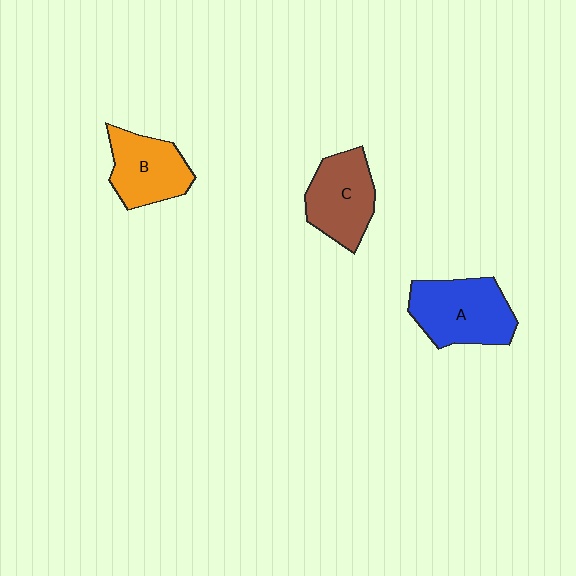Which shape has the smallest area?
Shape B (orange).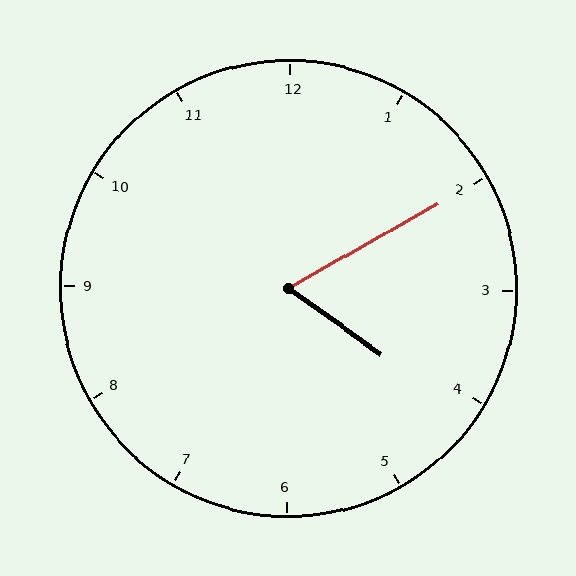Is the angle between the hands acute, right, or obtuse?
It is acute.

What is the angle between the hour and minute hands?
Approximately 65 degrees.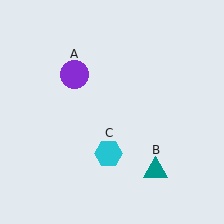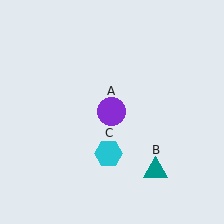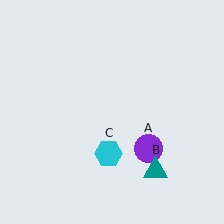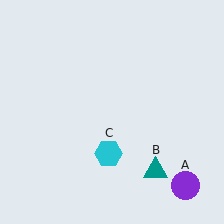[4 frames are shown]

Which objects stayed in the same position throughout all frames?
Teal triangle (object B) and cyan hexagon (object C) remained stationary.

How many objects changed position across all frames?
1 object changed position: purple circle (object A).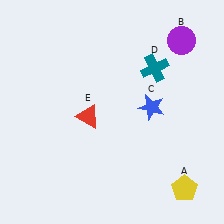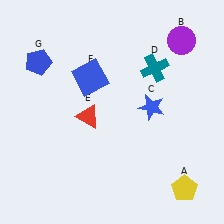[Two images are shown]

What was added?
A blue square (F), a blue pentagon (G) were added in Image 2.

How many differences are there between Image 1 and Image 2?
There are 2 differences between the two images.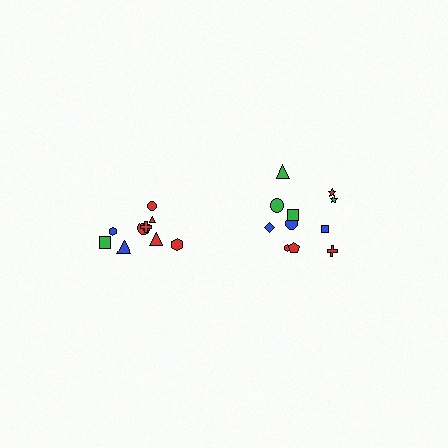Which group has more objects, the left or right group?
The right group.